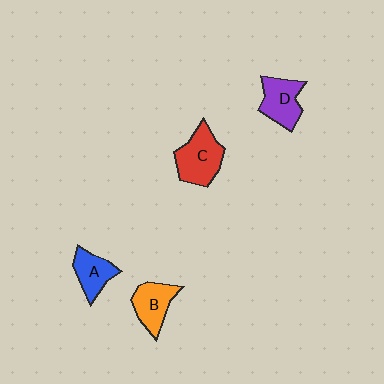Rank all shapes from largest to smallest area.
From largest to smallest: C (red), D (purple), B (orange), A (blue).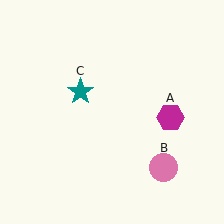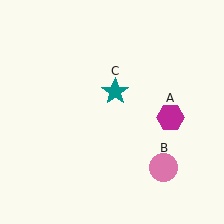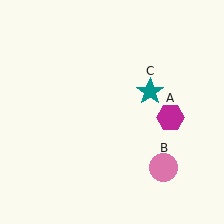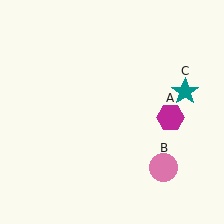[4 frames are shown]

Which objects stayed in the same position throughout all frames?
Magenta hexagon (object A) and pink circle (object B) remained stationary.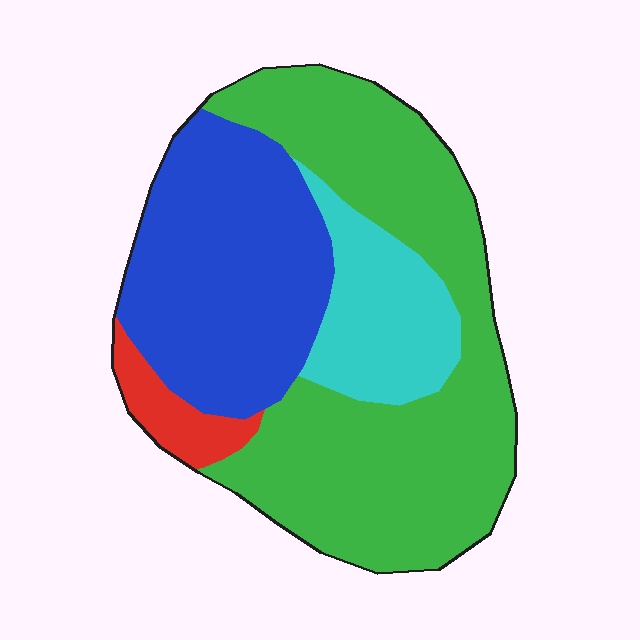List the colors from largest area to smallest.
From largest to smallest: green, blue, cyan, red.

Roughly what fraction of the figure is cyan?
Cyan takes up less than a sixth of the figure.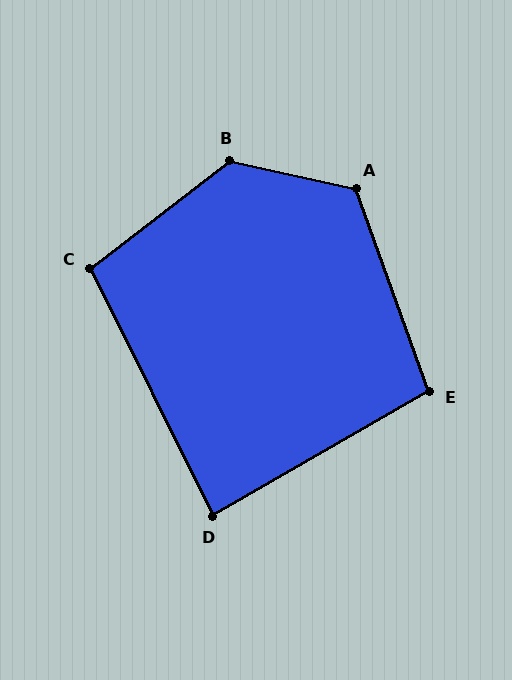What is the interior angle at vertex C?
Approximately 101 degrees (obtuse).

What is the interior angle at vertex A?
Approximately 122 degrees (obtuse).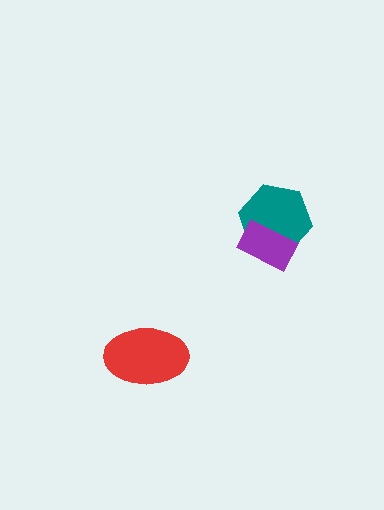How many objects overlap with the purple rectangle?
1 object overlaps with the purple rectangle.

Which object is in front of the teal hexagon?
The purple rectangle is in front of the teal hexagon.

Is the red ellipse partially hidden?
No, no other shape covers it.